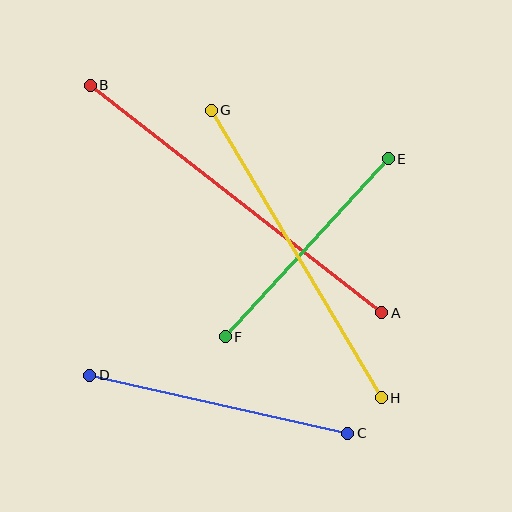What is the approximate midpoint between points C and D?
The midpoint is at approximately (219, 404) pixels.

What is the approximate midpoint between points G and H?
The midpoint is at approximately (296, 254) pixels.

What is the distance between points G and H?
The distance is approximately 334 pixels.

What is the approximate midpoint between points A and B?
The midpoint is at approximately (236, 199) pixels.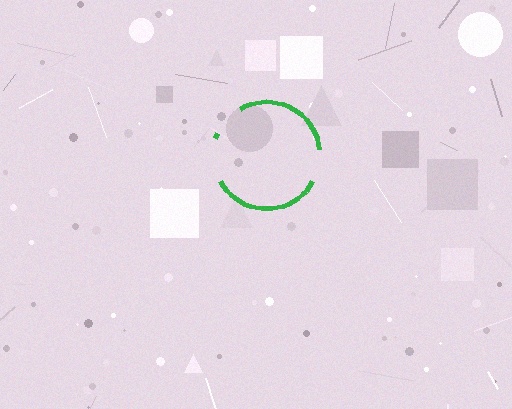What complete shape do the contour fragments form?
The contour fragments form a circle.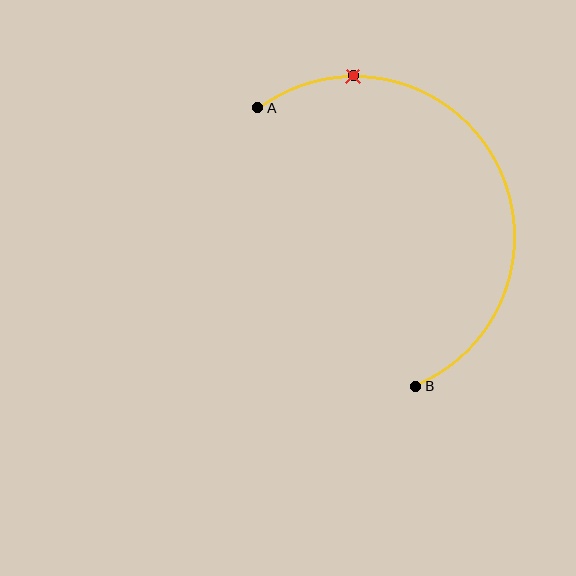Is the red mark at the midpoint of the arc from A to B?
No. The red mark lies on the arc but is closer to endpoint A. The arc midpoint would be at the point on the curve equidistant along the arc from both A and B.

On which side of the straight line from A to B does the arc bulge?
The arc bulges to the right of the straight line connecting A and B.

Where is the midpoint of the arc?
The arc midpoint is the point on the curve farthest from the straight line joining A and B. It sits to the right of that line.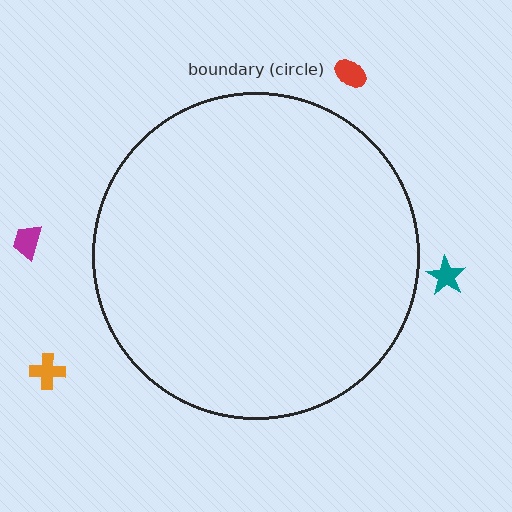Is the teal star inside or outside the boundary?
Outside.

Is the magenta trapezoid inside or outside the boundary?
Outside.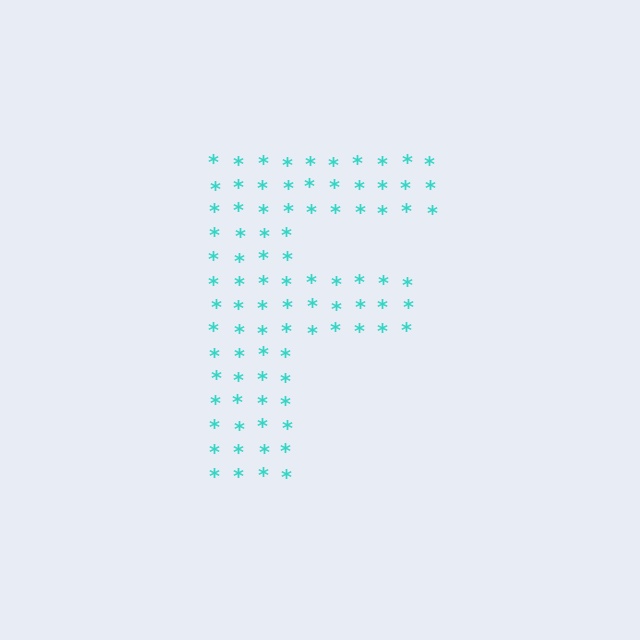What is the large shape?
The large shape is the letter F.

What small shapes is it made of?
It is made of small asterisks.